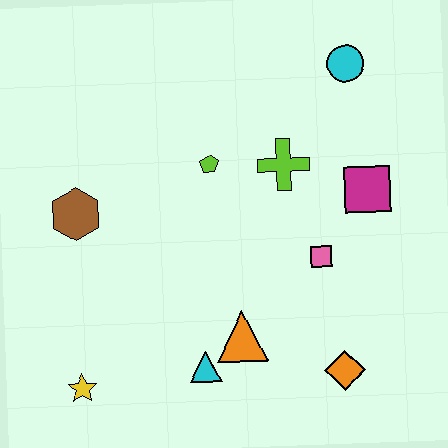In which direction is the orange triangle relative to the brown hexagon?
The orange triangle is to the right of the brown hexagon.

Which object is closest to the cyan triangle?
The orange triangle is closest to the cyan triangle.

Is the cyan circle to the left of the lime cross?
No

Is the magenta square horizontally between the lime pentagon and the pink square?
No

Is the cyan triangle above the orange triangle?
No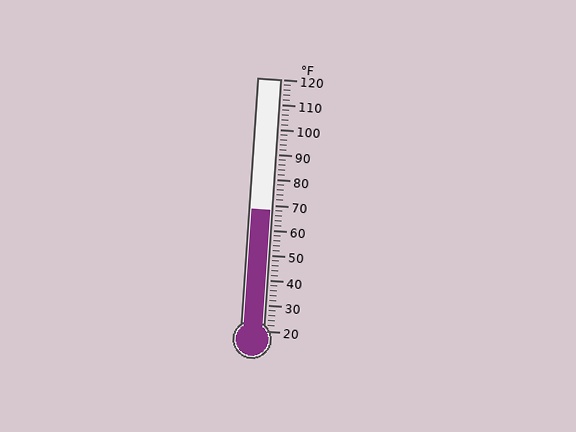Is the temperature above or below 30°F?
The temperature is above 30°F.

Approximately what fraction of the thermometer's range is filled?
The thermometer is filled to approximately 50% of its range.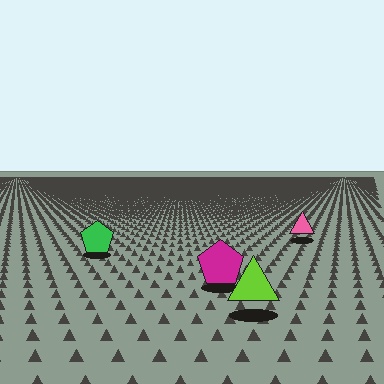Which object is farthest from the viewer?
The pink triangle is farthest from the viewer. It appears smaller and the ground texture around it is denser.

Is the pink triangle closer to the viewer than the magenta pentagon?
No. The magenta pentagon is closer — you can tell from the texture gradient: the ground texture is coarser near it.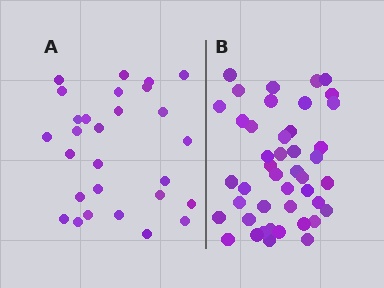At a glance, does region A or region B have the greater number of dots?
Region B (the right region) has more dots.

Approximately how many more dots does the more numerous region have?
Region B has approximately 15 more dots than region A.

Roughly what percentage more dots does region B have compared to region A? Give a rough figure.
About 55% more.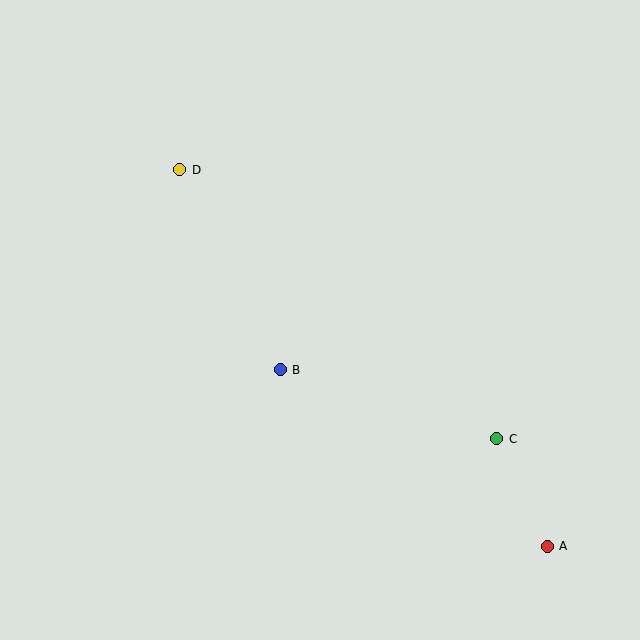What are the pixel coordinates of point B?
Point B is at (280, 370).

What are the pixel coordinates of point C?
Point C is at (497, 439).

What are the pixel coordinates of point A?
Point A is at (547, 546).